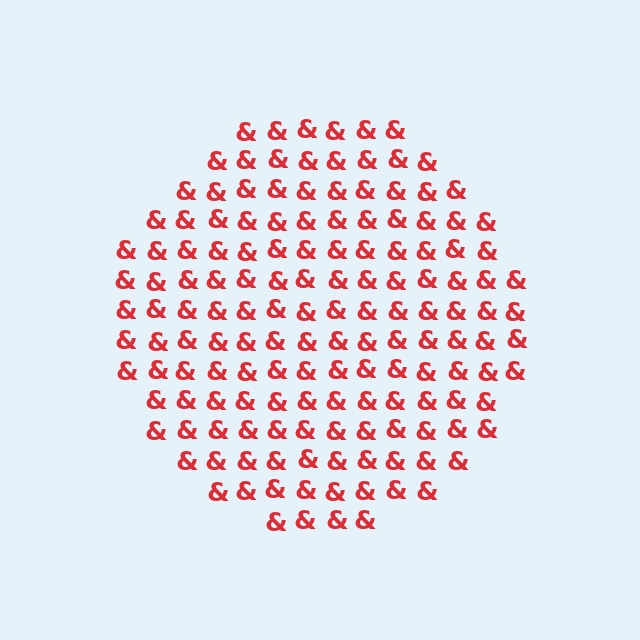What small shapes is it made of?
It is made of small ampersands.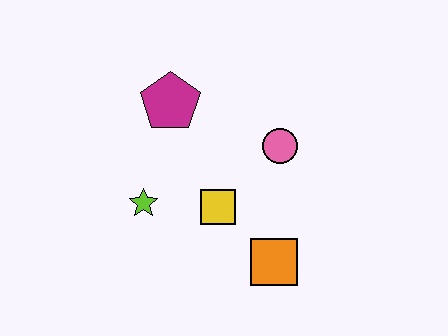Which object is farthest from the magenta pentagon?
The orange square is farthest from the magenta pentagon.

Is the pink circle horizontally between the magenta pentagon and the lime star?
No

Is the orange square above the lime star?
No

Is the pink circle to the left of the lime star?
No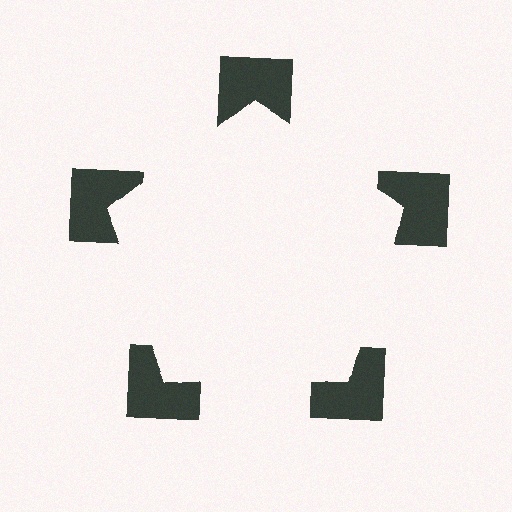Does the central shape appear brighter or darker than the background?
It typically appears slightly brighter than the background, even though no actual brightness change is drawn.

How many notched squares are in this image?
There are 5 — one at each vertex of the illusory pentagon.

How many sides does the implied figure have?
5 sides.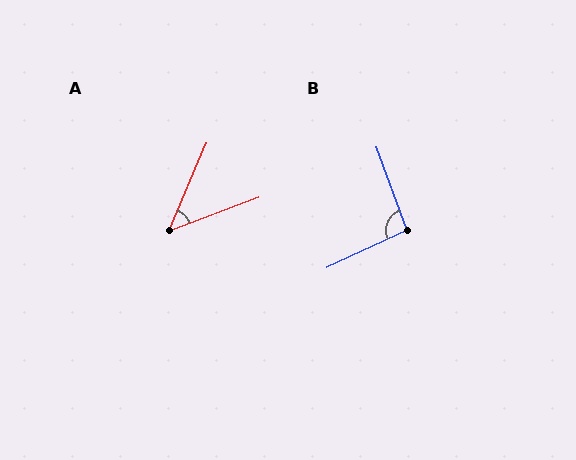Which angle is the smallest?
A, at approximately 46 degrees.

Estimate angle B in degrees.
Approximately 94 degrees.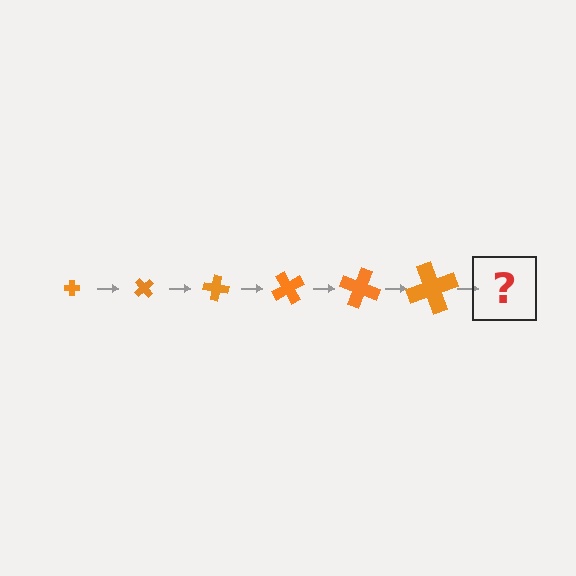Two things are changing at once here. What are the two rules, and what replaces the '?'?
The two rules are that the cross grows larger each step and it rotates 50 degrees each step. The '?' should be a cross, larger than the previous one and rotated 300 degrees from the start.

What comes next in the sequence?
The next element should be a cross, larger than the previous one and rotated 300 degrees from the start.